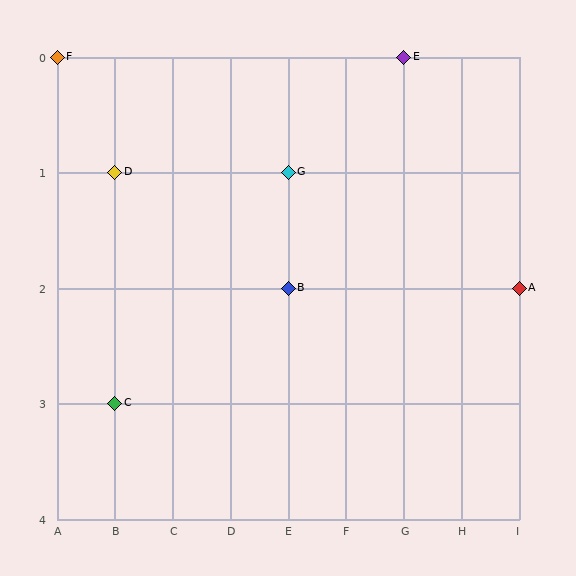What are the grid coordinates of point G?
Point G is at grid coordinates (E, 1).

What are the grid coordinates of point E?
Point E is at grid coordinates (G, 0).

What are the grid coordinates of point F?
Point F is at grid coordinates (A, 0).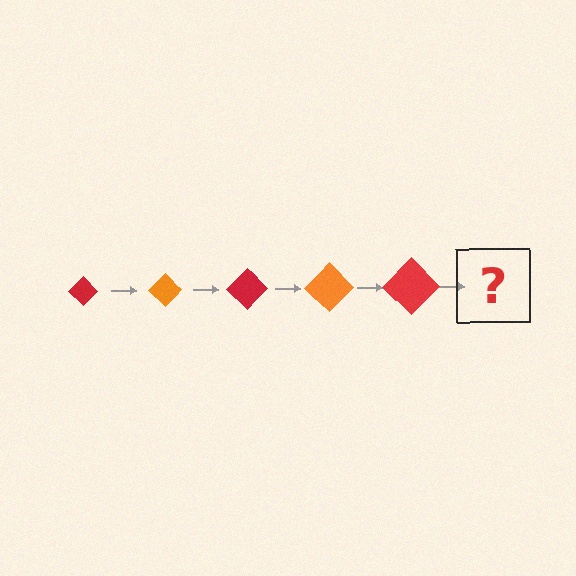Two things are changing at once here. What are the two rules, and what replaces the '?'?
The two rules are that the diamond grows larger each step and the color cycles through red and orange. The '?' should be an orange diamond, larger than the previous one.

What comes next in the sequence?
The next element should be an orange diamond, larger than the previous one.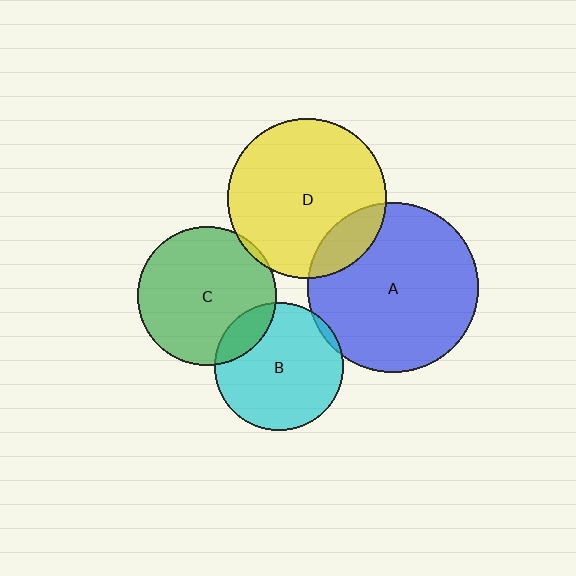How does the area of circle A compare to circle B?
Approximately 1.8 times.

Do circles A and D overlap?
Yes.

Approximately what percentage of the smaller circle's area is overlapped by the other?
Approximately 15%.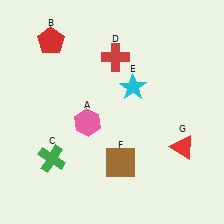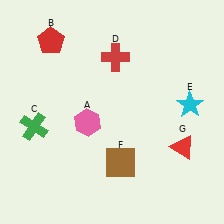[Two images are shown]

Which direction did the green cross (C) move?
The green cross (C) moved up.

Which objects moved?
The objects that moved are: the green cross (C), the cyan star (E).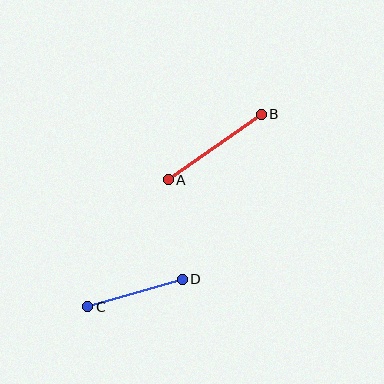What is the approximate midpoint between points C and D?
The midpoint is at approximately (135, 293) pixels.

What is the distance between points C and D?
The distance is approximately 98 pixels.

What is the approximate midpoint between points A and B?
The midpoint is at approximately (215, 147) pixels.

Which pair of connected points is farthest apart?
Points A and B are farthest apart.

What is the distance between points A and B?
The distance is approximately 113 pixels.